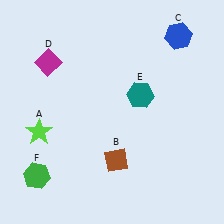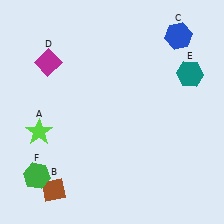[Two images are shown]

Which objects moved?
The objects that moved are: the brown diamond (B), the teal hexagon (E).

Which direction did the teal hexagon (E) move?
The teal hexagon (E) moved right.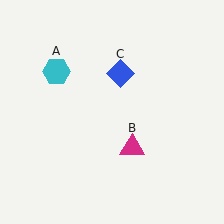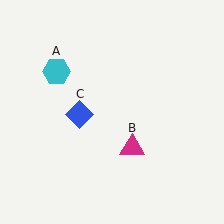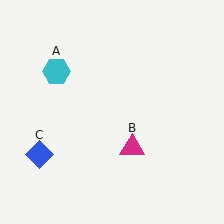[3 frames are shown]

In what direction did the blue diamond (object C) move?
The blue diamond (object C) moved down and to the left.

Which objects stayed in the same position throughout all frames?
Cyan hexagon (object A) and magenta triangle (object B) remained stationary.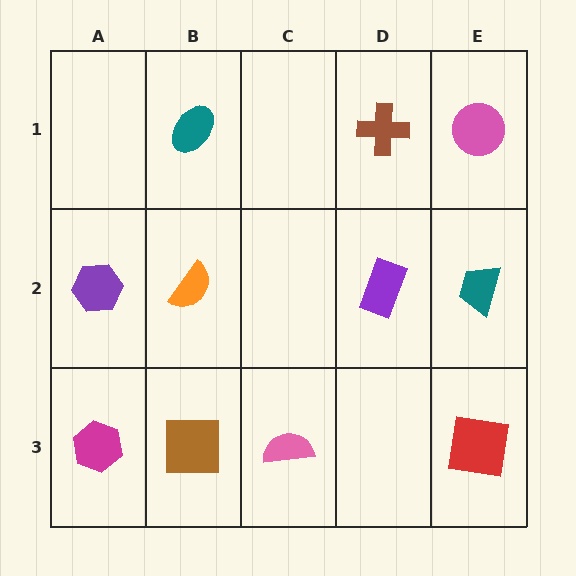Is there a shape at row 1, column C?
No, that cell is empty.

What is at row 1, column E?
A pink circle.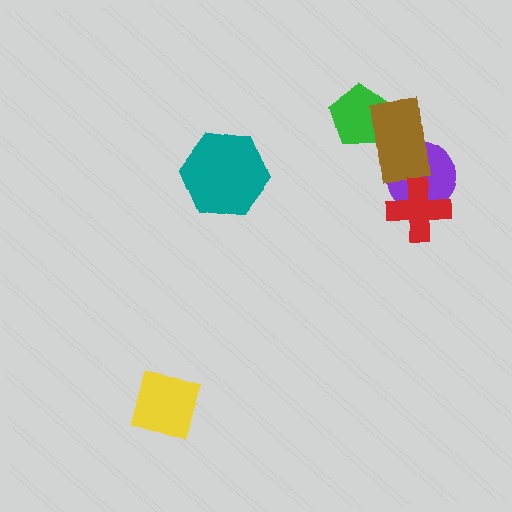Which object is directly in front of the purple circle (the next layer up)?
The brown rectangle is directly in front of the purple circle.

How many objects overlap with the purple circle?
2 objects overlap with the purple circle.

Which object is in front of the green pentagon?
The brown rectangle is in front of the green pentagon.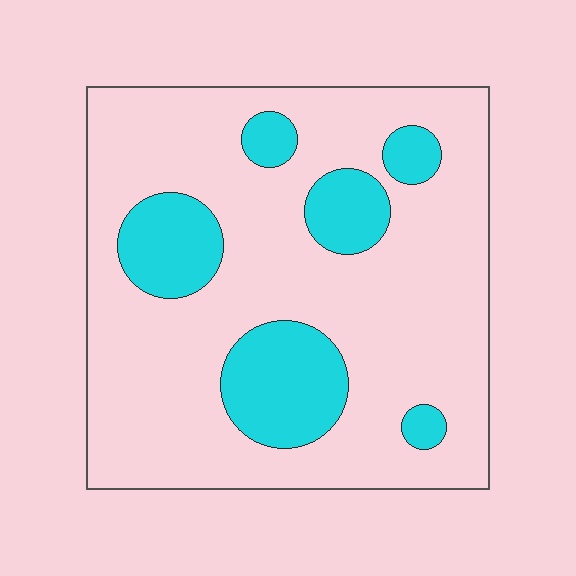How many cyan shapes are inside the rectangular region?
6.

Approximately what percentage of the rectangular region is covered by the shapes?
Approximately 20%.